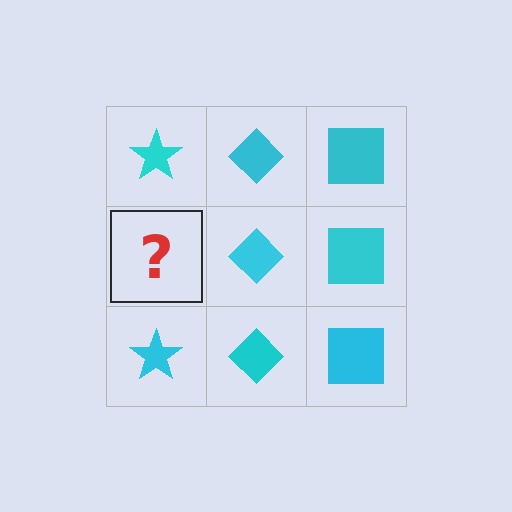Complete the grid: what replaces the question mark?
The question mark should be replaced with a cyan star.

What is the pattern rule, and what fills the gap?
The rule is that each column has a consistent shape. The gap should be filled with a cyan star.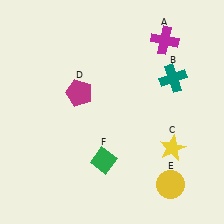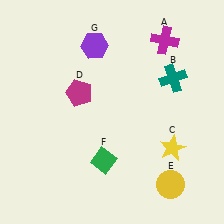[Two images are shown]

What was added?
A purple hexagon (G) was added in Image 2.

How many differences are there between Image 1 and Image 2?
There is 1 difference between the two images.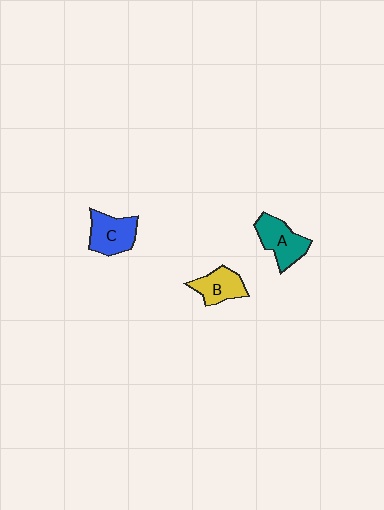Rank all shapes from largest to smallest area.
From largest to smallest: A (teal), C (blue), B (yellow).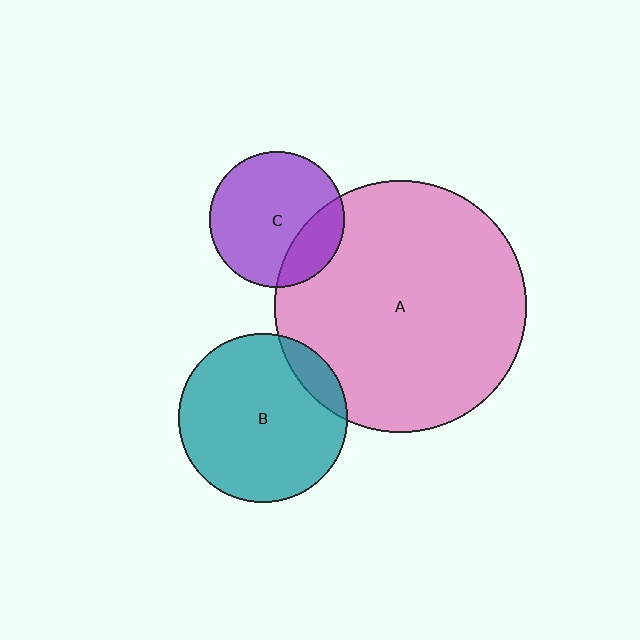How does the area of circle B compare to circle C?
Approximately 1.6 times.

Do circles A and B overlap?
Yes.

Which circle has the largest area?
Circle A (pink).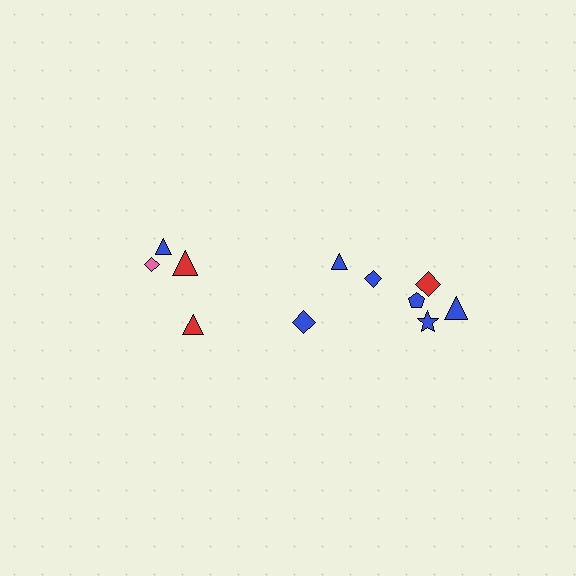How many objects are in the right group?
There are 7 objects.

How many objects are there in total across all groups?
There are 11 objects.